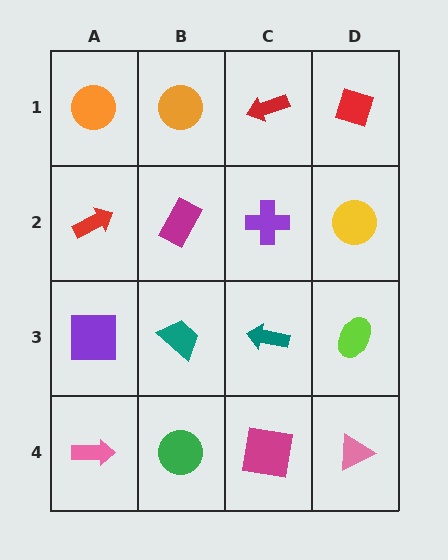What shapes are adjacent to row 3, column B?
A magenta rectangle (row 2, column B), a green circle (row 4, column B), a purple square (row 3, column A), a teal arrow (row 3, column C).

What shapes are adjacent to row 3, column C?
A purple cross (row 2, column C), a magenta square (row 4, column C), a teal trapezoid (row 3, column B), a lime ellipse (row 3, column D).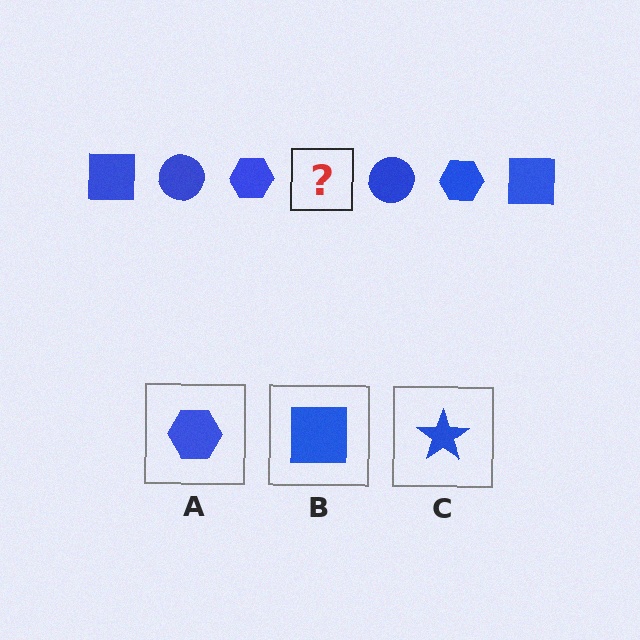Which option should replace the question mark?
Option B.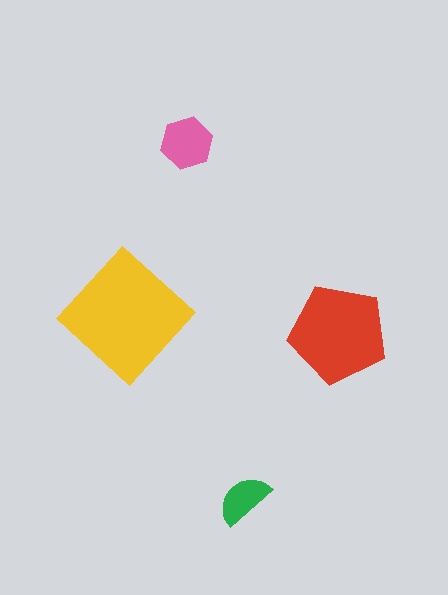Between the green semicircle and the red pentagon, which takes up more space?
The red pentagon.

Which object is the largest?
The yellow diamond.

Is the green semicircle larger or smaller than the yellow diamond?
Smaller.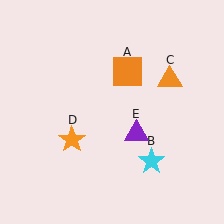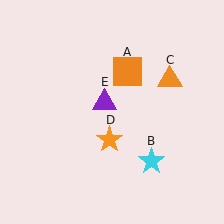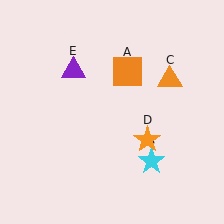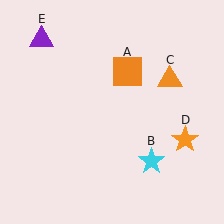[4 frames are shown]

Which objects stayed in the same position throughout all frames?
Orange square (object A) and cyan star (object B) and orange triangle (object C) remained stationary.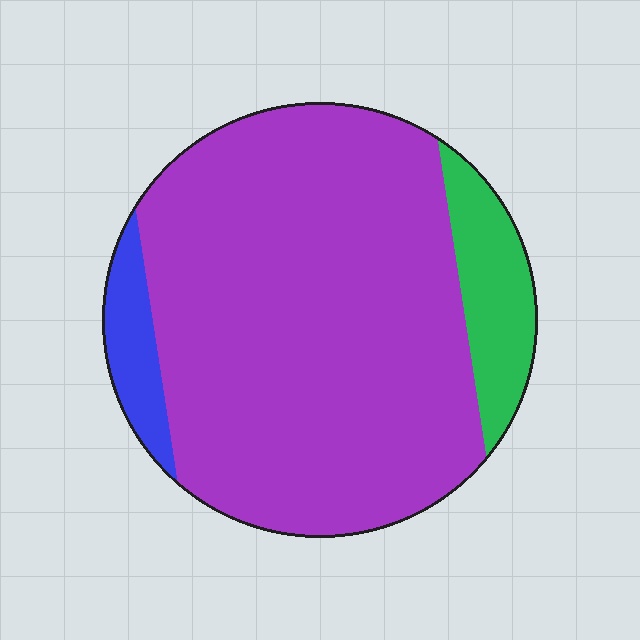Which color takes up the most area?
Purple, at roughly 80%.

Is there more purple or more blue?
Purple.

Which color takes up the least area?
Blue, at roughly 5%.